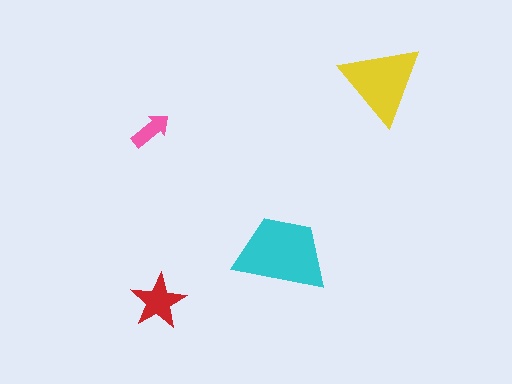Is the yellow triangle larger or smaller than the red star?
Larger.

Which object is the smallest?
The pink arrow.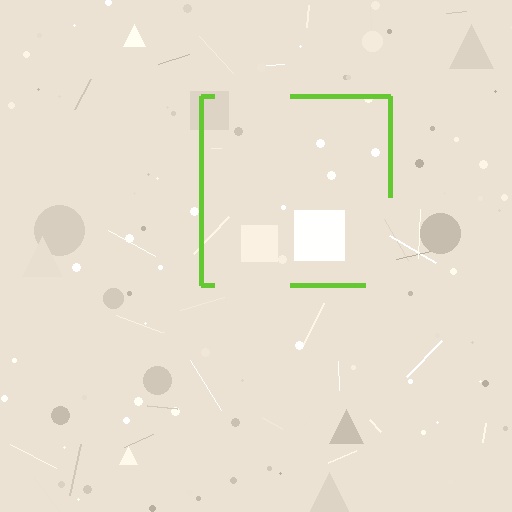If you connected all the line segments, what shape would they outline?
They would outline a square.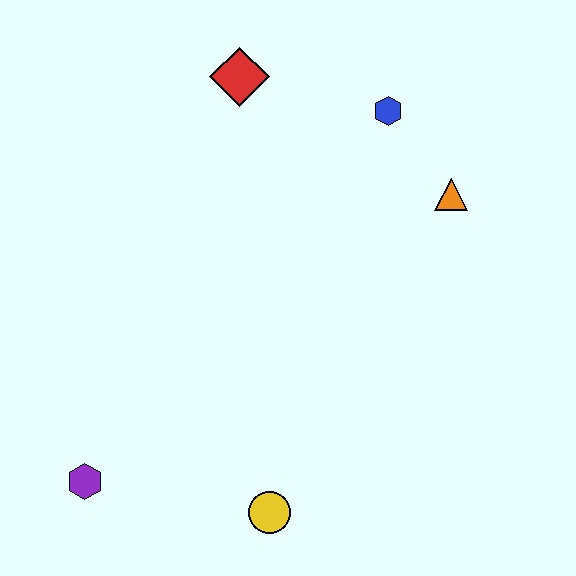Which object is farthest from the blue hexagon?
The purple hexagon is farthest from the blue hexagon.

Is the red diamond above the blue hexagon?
Yes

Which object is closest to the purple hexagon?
The yellow circle is closest to the purple hexagon.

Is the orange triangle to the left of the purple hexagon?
No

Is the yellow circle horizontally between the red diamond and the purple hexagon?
No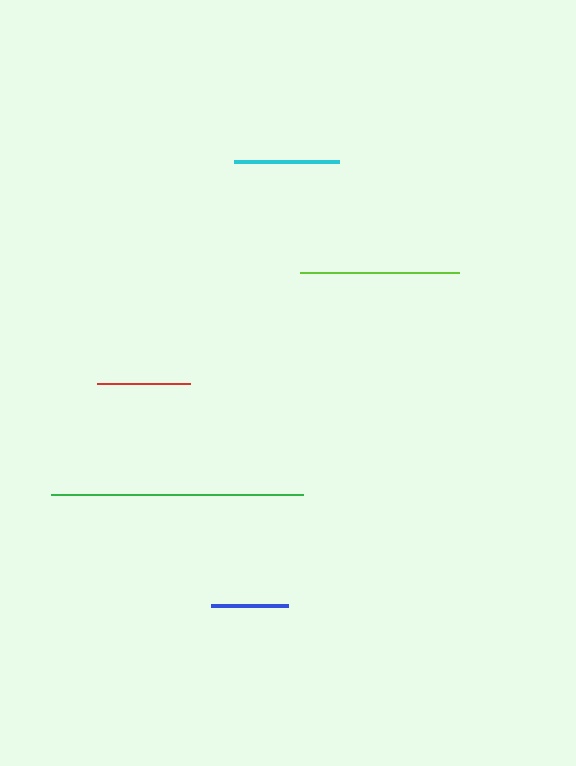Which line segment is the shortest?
The blue line is the shortest at approximately 78 pixels.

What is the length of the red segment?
The red segment is approximately 93 pixels long.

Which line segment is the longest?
The green line is the longest at approximately 252 pixels.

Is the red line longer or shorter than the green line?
The green line is longer than the red line.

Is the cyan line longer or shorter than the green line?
The green line is longer than the cyan line.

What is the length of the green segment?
The green segment is approximately 252 pixels long.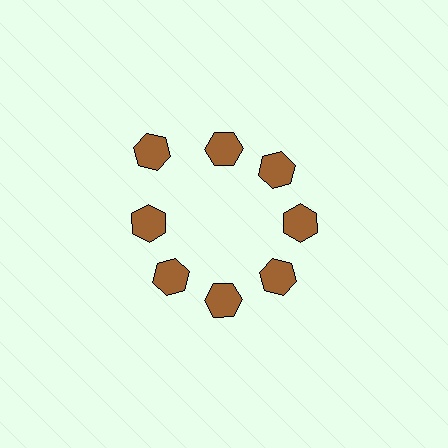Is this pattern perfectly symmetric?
No. The 8 brown hexagons are arranged in a ring, but one element near the 10 o'clock position is pushed outward from the center, breaking the 8-fold rotational symmetry.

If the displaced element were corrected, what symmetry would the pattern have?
It would have 8-fold rotational symmetry — the pattern would map onto itself every 45 degrees.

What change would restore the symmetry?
The symmetry would be restored by moving it inward, back onto the ring so that all 8 hexagons sit at equal angles and equal distance from the center.